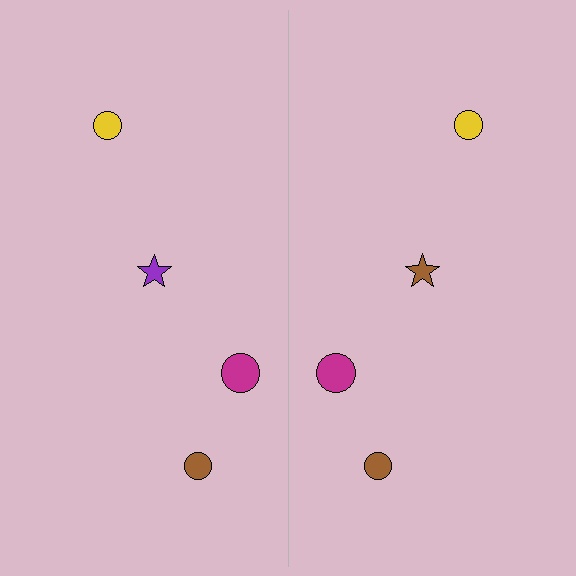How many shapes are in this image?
There are 8 shapes in this image.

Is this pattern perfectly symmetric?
No, the pattern is not perfectly symmetric. The brown star on the right side breaks the symmetry — its mirror counterpart is purple.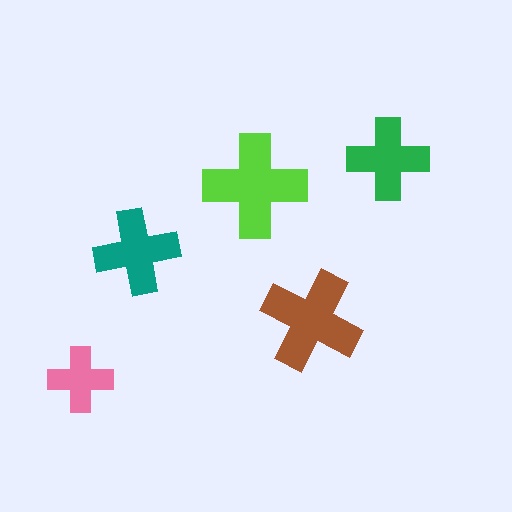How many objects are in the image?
There are 5 objects in the image.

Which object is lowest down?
The pink cross is bottommost.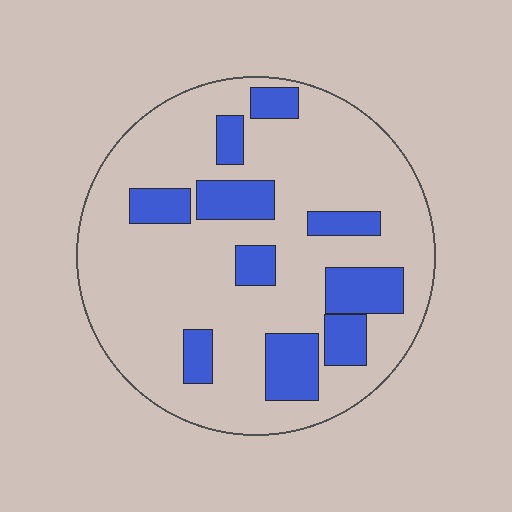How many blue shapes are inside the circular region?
10.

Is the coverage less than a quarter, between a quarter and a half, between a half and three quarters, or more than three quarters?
Less than a quarter.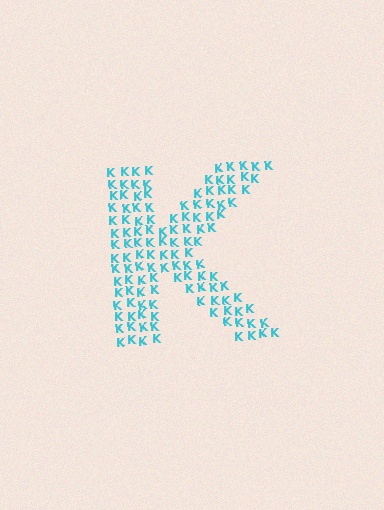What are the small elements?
The small elements are letter K's.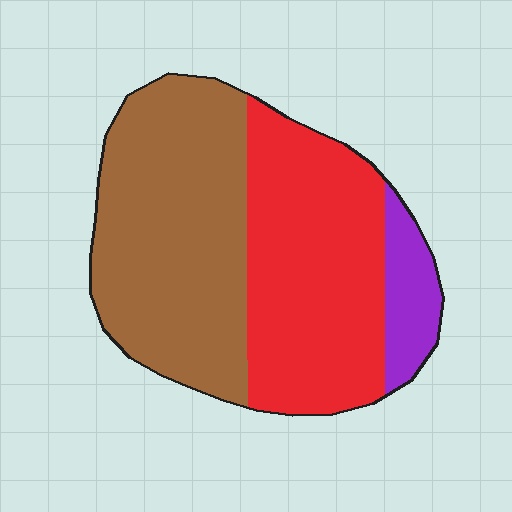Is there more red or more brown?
Brown.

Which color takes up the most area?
Brown, at roughly 50%.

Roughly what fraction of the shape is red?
Red covers 43% of the shape.